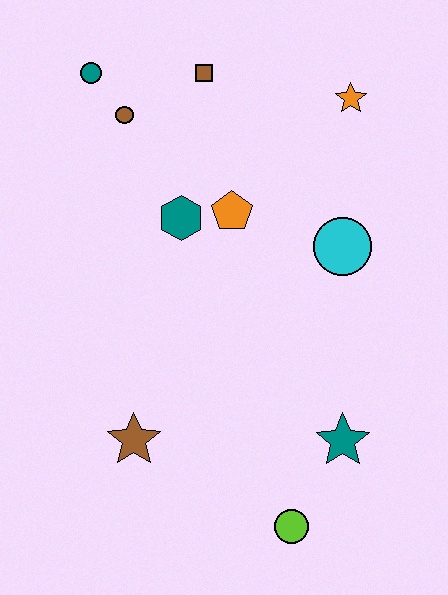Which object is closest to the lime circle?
The teal star is closest to the lime circle.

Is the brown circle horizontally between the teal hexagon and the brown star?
No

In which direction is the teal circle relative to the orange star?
The teal circle is to the left of the orange star.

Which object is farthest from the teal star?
The teal circle is farthest from the teal star.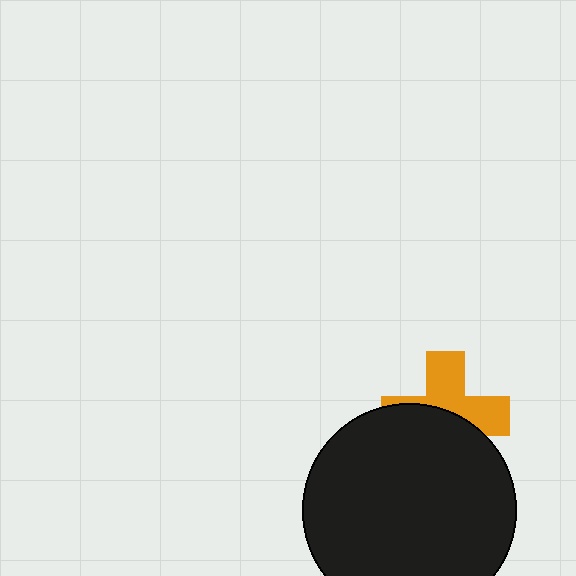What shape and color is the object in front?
The object in front is a black circle.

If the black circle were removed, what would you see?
You would see the complete orange cross.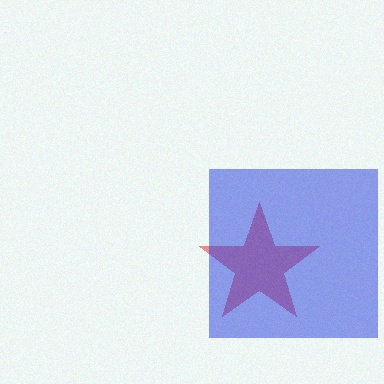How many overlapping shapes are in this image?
There are 2 overlapping shapes in the image.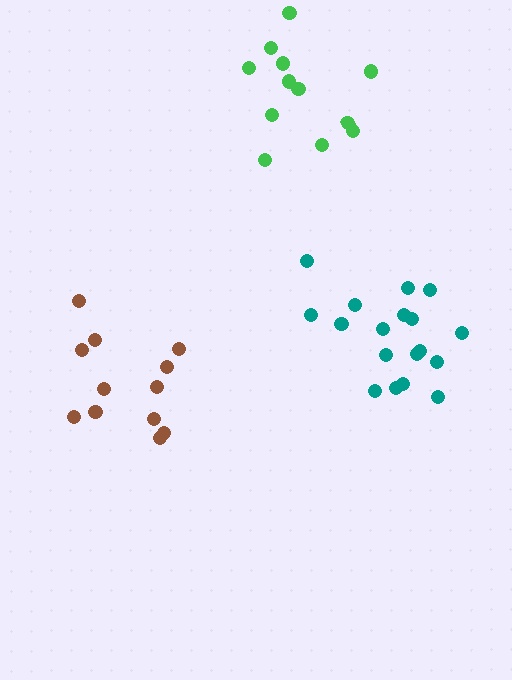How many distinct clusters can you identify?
There are 3 distinct clusters.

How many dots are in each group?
Group 1: 12 dots, Group 2: 18 dots, Group 3: 12 dots (42 total).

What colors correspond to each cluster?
The clusters are colored: brown, teal, green.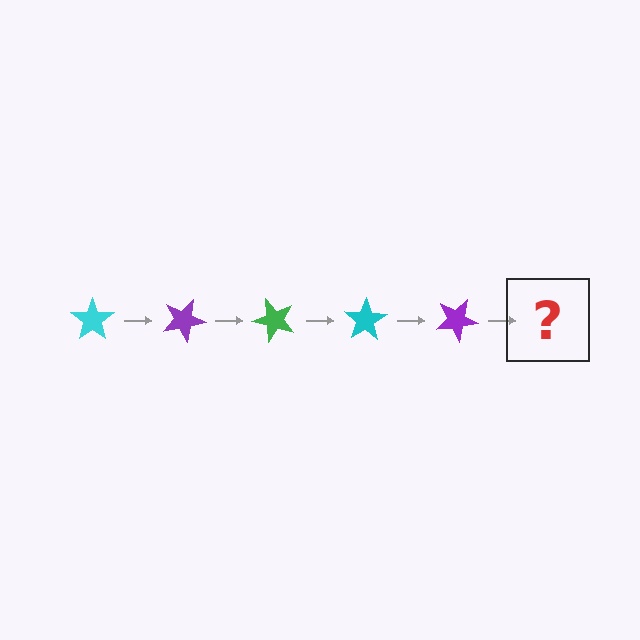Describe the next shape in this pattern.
It should be a green star, rotated 125 degrees from the start.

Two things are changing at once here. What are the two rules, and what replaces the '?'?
The two rules are that it rotates 25 degrees each step and the color cycles through cyan, purple, and green. The '?' should be a green star, rotated 125 degrees from the start.